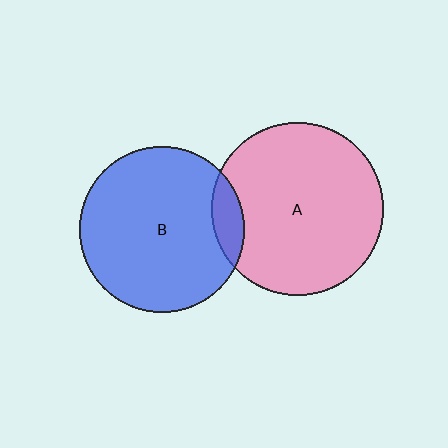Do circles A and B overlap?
Yes.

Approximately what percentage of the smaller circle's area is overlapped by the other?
Approximately 10%.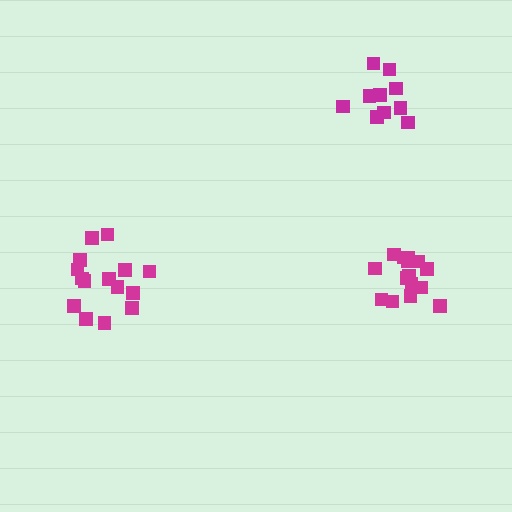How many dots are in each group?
Group 1: 15 dots, Group 2: 10 dots, Group 3: 16 dots (41 total).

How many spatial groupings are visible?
There are 3 spatial groupings.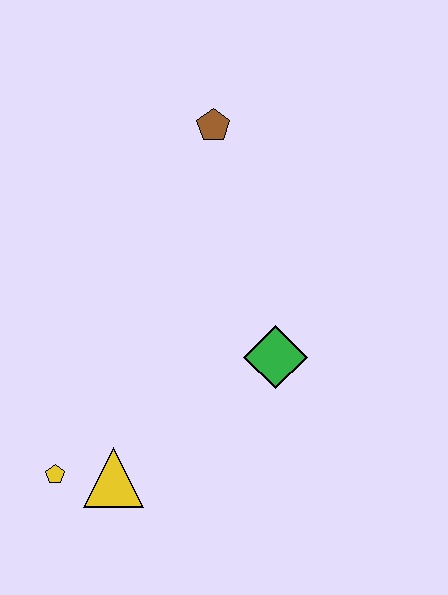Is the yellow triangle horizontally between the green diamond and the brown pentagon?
No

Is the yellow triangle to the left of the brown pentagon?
Yes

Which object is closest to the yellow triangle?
The yellow pentagon is closest to the yellow triangle.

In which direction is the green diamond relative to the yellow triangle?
The green diamond is to the right of the yellow triangle.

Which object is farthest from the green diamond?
The yellow pentagon is farthest from the green diamond.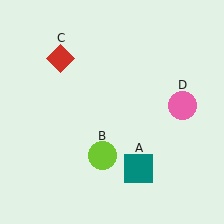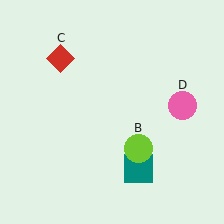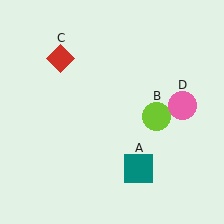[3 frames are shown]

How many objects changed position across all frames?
1 object changed position: lime circle (object B).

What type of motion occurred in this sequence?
The lime circle (object B) rotated counterclockwise around the center of the scene.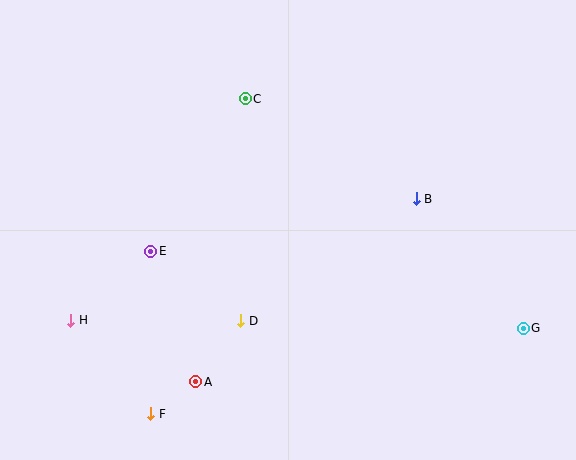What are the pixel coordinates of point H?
Point H is at (71, 320).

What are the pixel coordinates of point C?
Point C is at (245, 99).